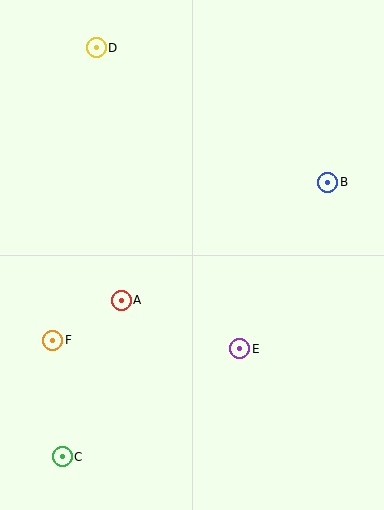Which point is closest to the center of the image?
Point A at (121, 300) is closest to the center.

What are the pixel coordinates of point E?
Point E is at (240, 349).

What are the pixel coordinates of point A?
Point A is at (121, 300).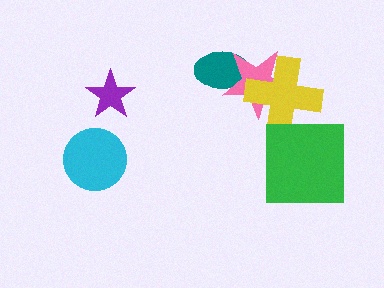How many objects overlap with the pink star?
2 objects overlap with the pink star.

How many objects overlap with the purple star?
0 objects overlap with the purple star.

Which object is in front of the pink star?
The yellow cross is in front of the pink star.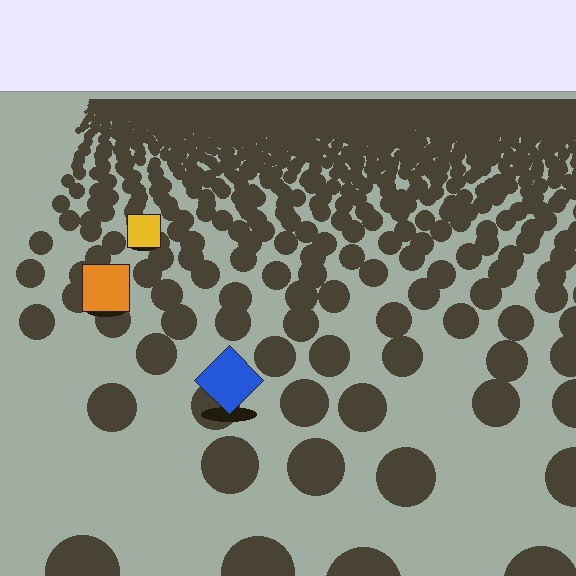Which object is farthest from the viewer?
The yellow square is farthest from the viewer. It appears smaller and the ground texture around it is denser.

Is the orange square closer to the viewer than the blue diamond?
No. The blue diamond is closer — you can tell from the texture gradient: the ground texture is coarser near it.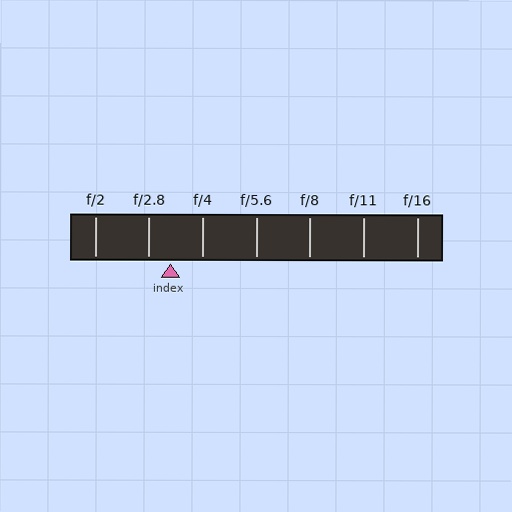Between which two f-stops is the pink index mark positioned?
The index mark is between f/2.8 and f/4.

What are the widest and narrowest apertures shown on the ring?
The widest aperture shown is f/2 and the narrowest is f/16.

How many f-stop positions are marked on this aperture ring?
There are 7 f-stop positions marked.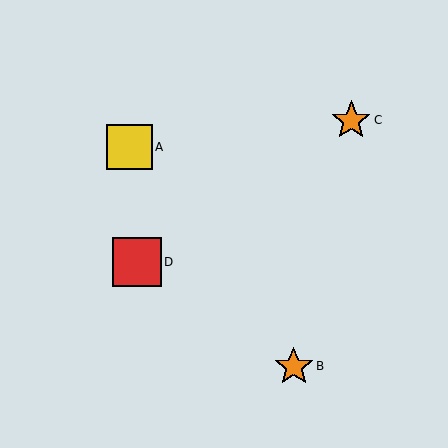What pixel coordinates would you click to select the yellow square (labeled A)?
Click at (129, 147) to select the yellow square A.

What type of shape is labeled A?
Shape A is a yellow square.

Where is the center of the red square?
The center of the red square is at (137, 262).